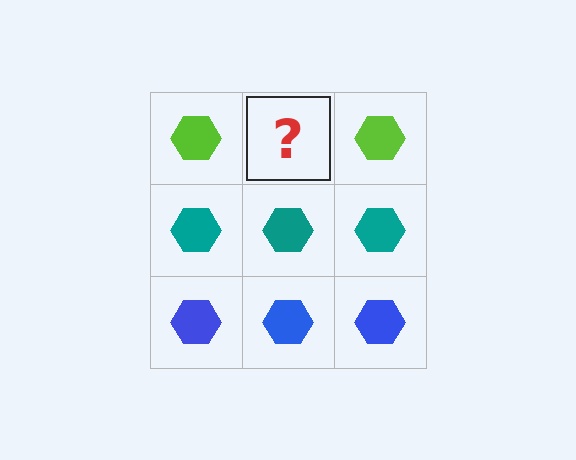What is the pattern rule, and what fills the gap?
The rule is that each row has a consistent color. The gap should be filled with a lime hexagon.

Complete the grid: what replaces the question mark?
The question mark should be replaced with a lime hexagon.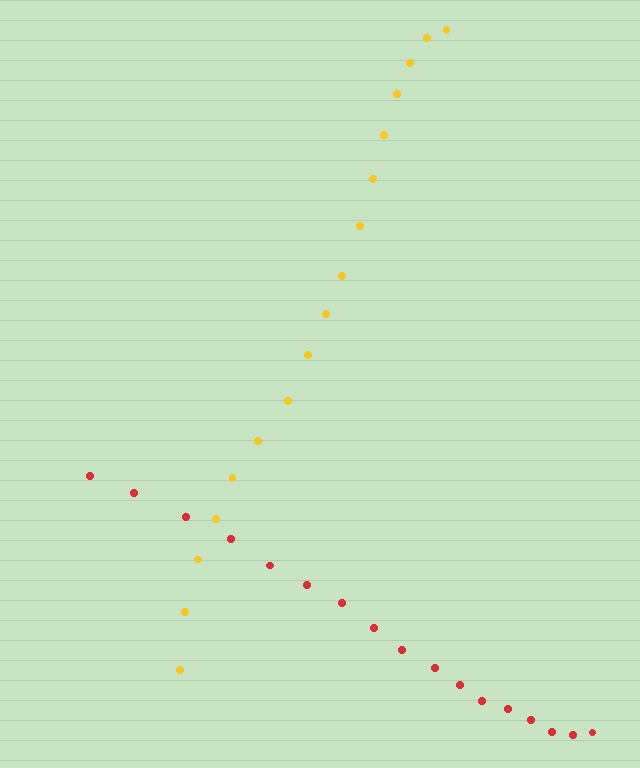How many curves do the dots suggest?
There are 2 distinct paths.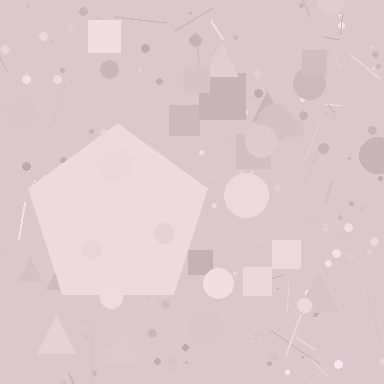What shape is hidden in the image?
A pentagon is hidden in the image.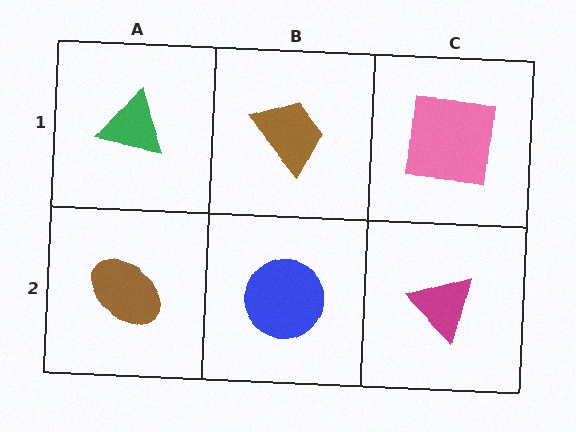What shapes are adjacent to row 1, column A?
A brown ellipse (row 2, column A), a brown trapezoid (row 1, column B).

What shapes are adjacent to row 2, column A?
A green triangle (row 1, column A), a blue circle (row 2, column B).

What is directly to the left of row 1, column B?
A green triangle.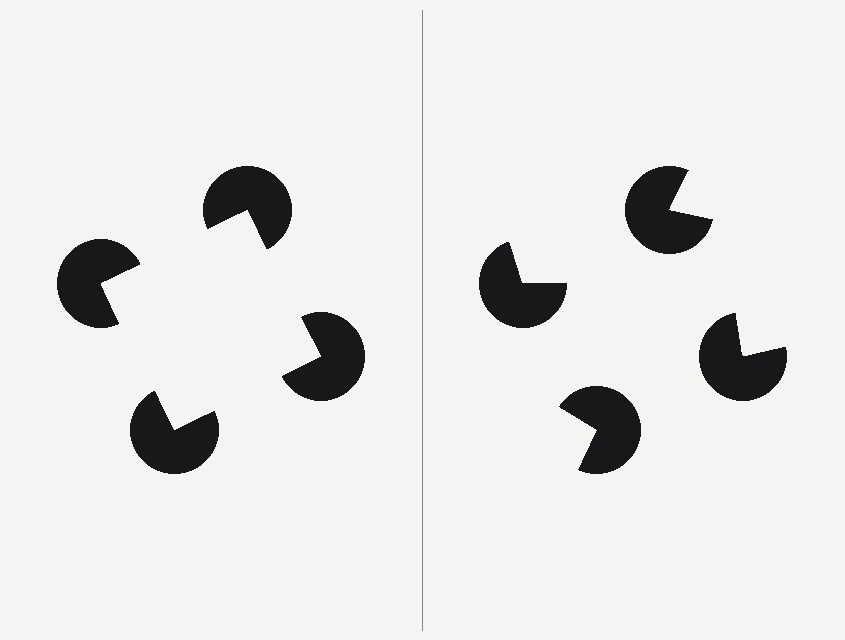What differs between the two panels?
The pac-man discs are positioned identically on both sides; only the wedge orientations differ. On the left they align to a square; on the right they are misaligned.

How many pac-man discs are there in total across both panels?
8 — 4 on each side.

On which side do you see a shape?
An illusory square appears on the left side. On the right side the wedge cuts are rotated, so no coherent shape forms.